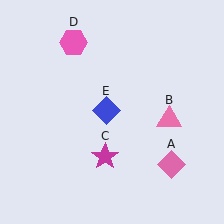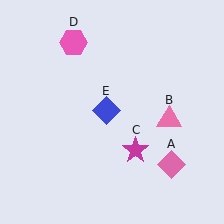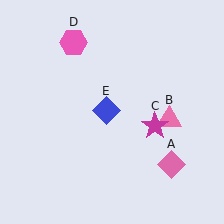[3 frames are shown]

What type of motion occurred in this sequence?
The magenta star (object C) rotated counterclockwise around the center of the scene.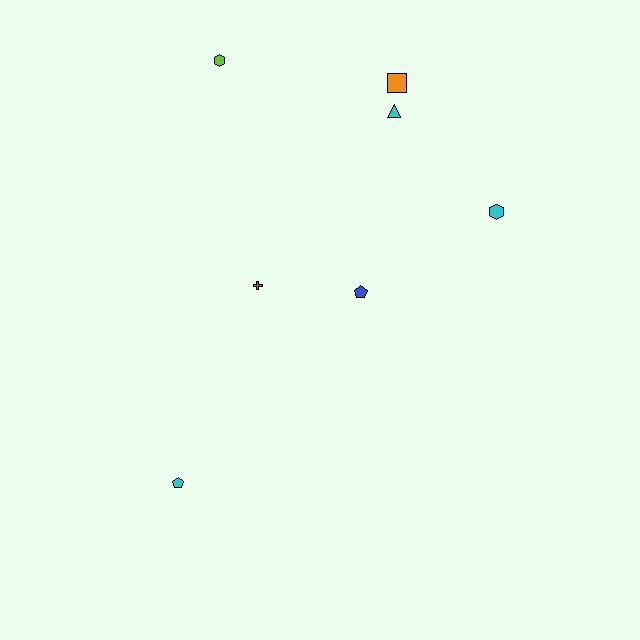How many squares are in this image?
There is 1 square.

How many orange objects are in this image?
There is 1 orange object.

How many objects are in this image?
There are 7 objects.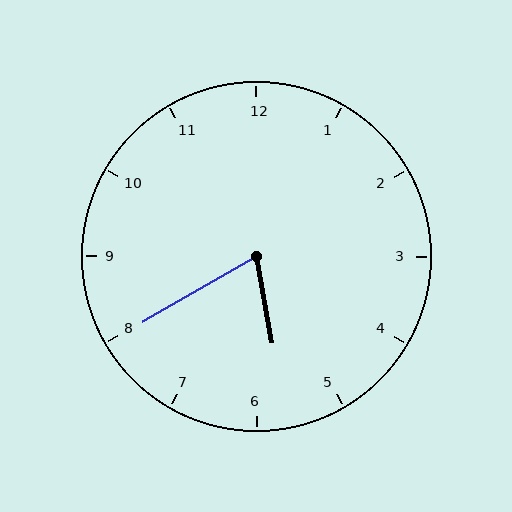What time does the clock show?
5:40.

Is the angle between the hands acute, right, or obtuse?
It is acute.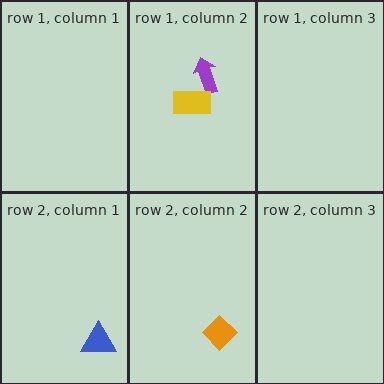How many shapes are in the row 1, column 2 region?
2.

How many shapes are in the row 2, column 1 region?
1.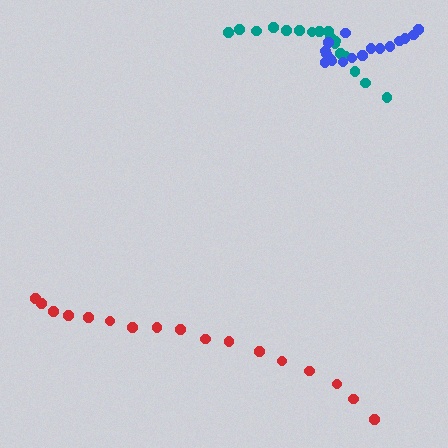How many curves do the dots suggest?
There are 3 distinct paths.